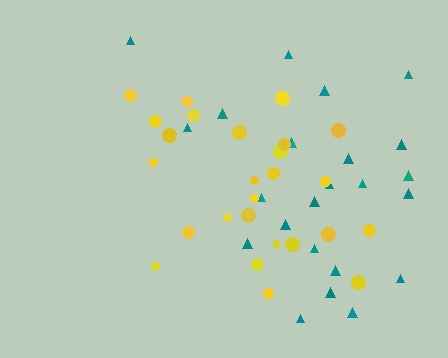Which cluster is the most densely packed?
Yellow.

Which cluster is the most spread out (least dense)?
Teal.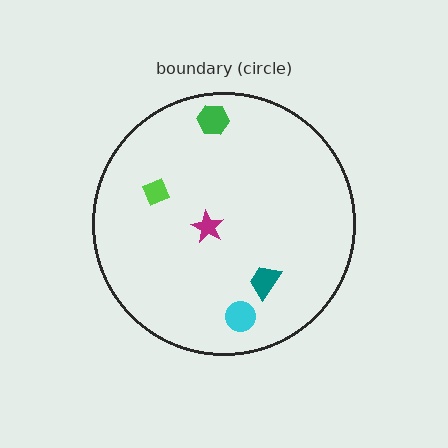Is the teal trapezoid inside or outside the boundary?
Inside.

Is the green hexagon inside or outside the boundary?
Inside.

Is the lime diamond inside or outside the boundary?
Inside.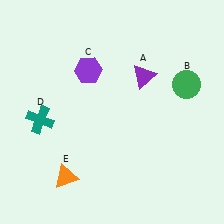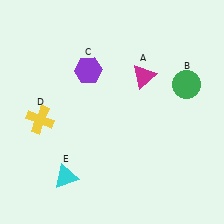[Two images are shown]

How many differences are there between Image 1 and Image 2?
There are 3 differences between the two images.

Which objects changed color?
A changed from purple to magenta. D changed from teal to yellow. E changed from orange to cyan.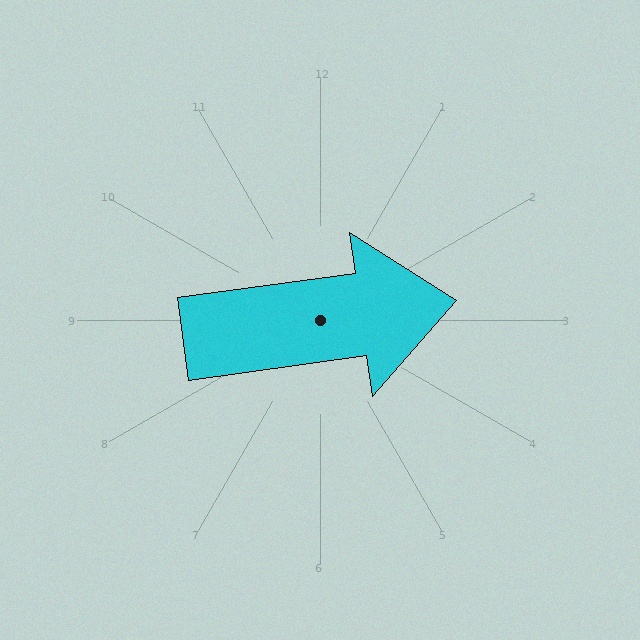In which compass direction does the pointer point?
East.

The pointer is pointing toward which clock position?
Roughly 3 o'clock.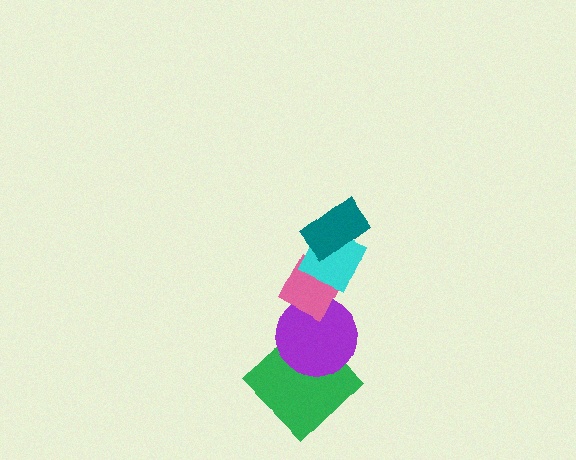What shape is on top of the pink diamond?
The cyan diamond is on top of the pink diamond.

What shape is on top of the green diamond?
The purple circle is on top of the green diamond.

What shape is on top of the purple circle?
The pink diamond is on top of the purple circle.